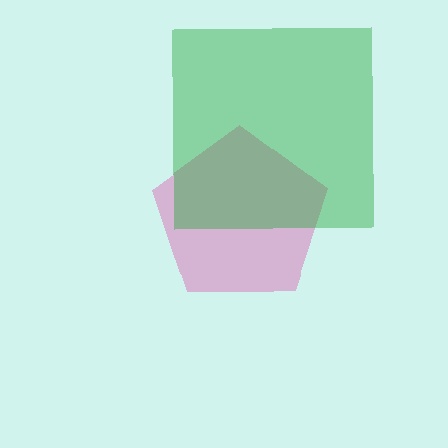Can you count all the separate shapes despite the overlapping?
Yes, there are 2 separate shapes.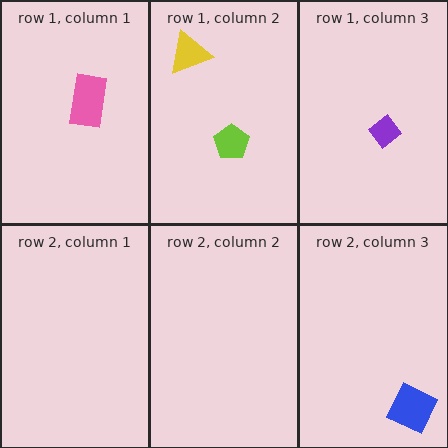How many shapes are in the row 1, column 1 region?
1.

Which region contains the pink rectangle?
The row 1, column 1 region.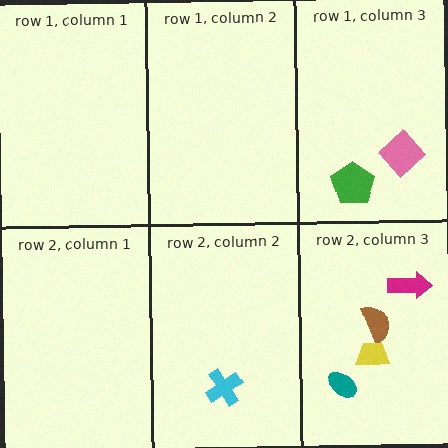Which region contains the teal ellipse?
The row 2, column 3 region.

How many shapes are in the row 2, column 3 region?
4.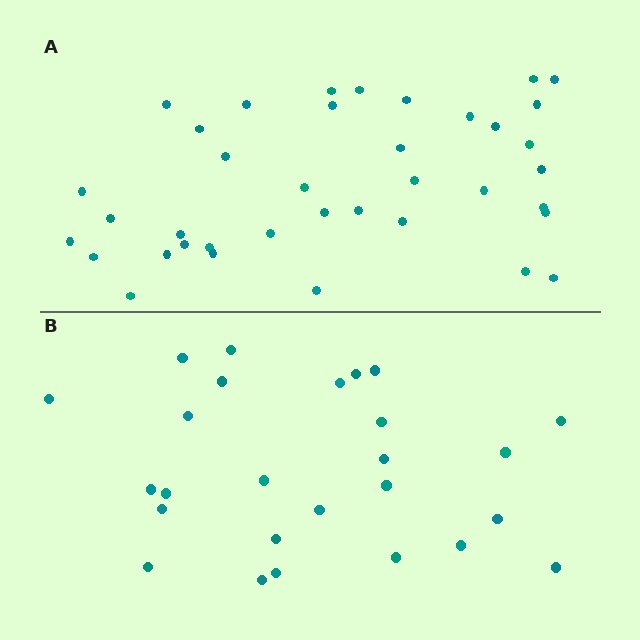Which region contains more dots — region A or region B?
Region A (the top region) has more dots.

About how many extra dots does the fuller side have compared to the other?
Region A has roughly 12 or so more dots than region B.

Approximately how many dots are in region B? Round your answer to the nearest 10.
About 30 dots. (The exact count is 26, which rounds to 30.)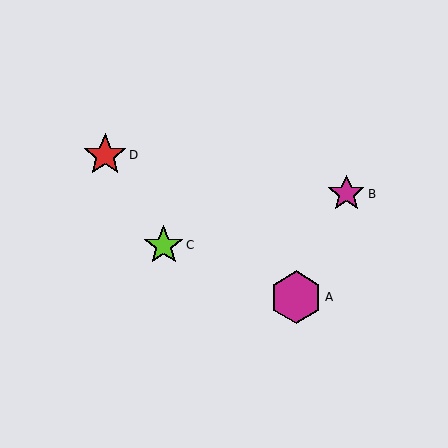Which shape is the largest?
The magenta hexagon (labeled A) is the largest.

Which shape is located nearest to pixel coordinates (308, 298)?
The magenta hexagon (labeled A) at (296, 297) is nearest to that location.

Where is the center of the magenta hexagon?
The center of the magenta hexagon is at (296, 297).